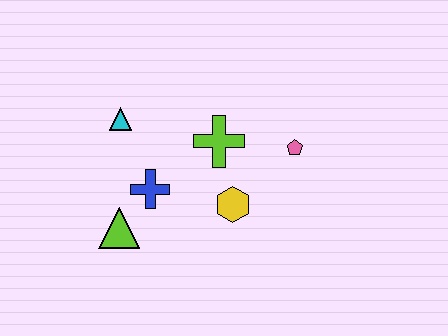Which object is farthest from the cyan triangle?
The pink pentagon is farthest from the cyan triangle.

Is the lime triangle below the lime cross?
Yes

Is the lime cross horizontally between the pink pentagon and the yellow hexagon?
No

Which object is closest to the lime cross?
The yellow hexagon is closest to the lime cross.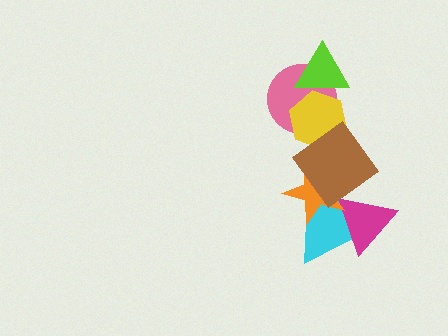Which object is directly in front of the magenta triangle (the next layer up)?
The orange star is directly in front of the magenta triangle.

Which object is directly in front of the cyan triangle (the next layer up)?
The magenta triangle is directly in front of the cyan triangle.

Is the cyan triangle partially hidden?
Yes, it is partially covered by another shape.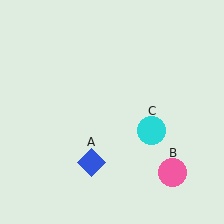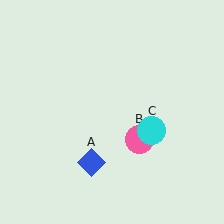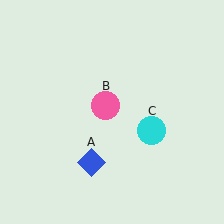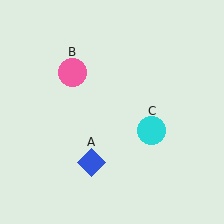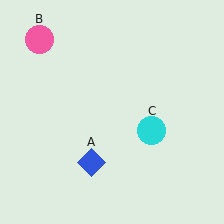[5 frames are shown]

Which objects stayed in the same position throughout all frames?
Blue diamond (object A) and cyan circle (object C) remained stationary.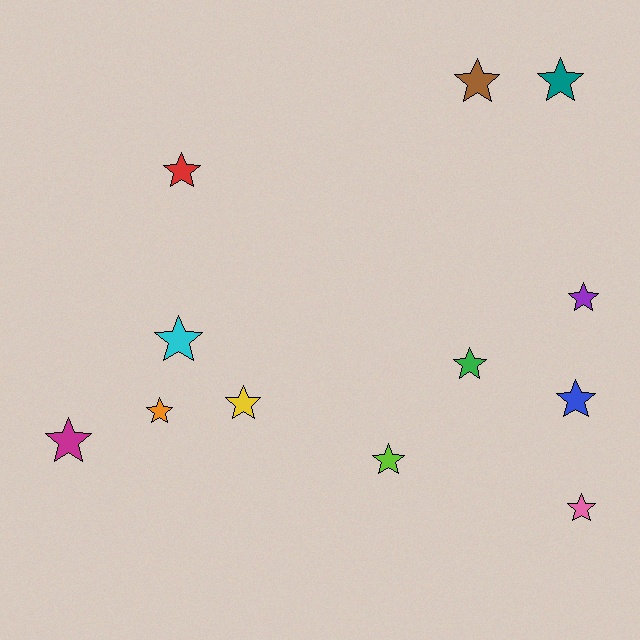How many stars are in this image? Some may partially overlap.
There are 12 stars.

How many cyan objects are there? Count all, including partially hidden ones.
There is 1 cyan object.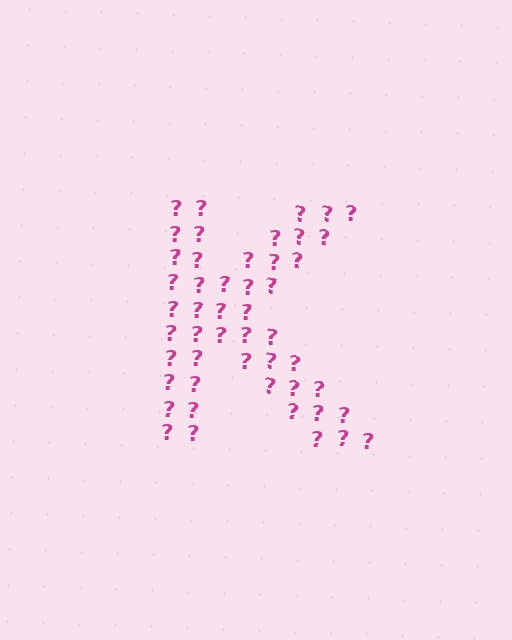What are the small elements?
The small elements are question marks.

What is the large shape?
The large shape is the letter K.